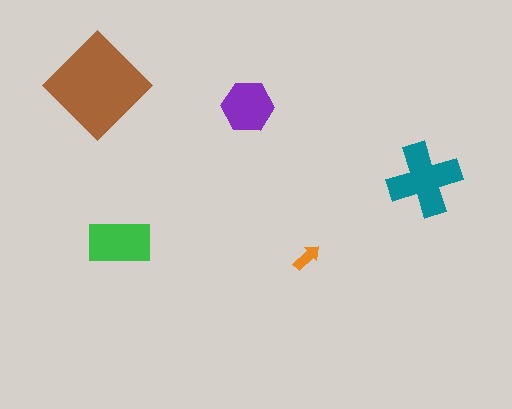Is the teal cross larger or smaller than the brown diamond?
Smaller.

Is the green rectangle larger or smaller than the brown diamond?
Smaller.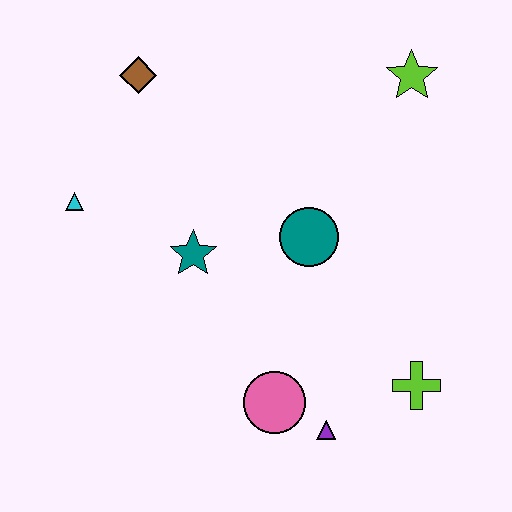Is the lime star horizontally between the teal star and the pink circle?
No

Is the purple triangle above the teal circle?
No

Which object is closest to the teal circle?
The teal star is closest to the teal circle.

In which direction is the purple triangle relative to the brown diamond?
The purple triangle is below the brown diamond.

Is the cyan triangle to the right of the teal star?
No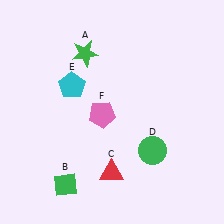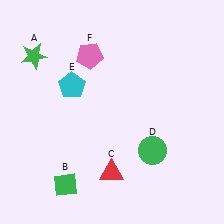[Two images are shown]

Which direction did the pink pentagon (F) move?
The pink pentagon (F) moved up.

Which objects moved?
The objects that moved are: the green star (A), the pink pentagon (F).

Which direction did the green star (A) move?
The green star (A) moved left.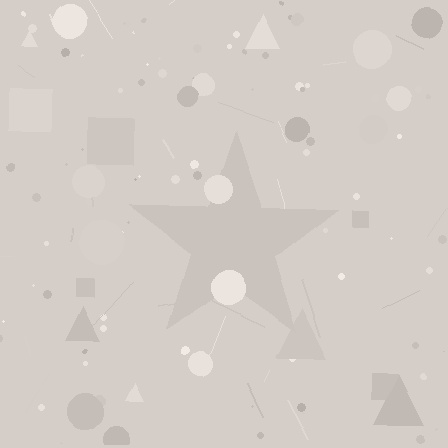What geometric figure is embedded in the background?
A star is embedded in the background.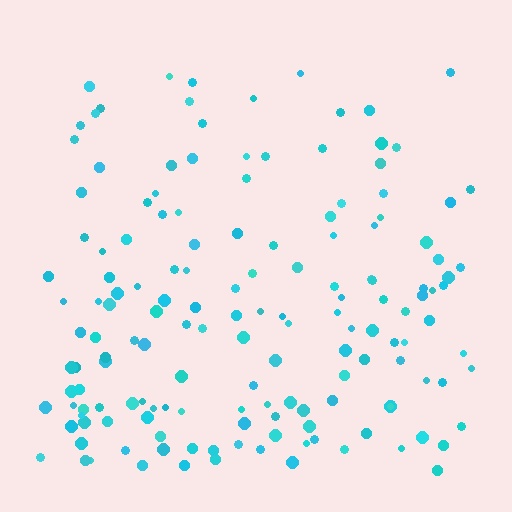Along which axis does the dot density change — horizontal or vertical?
Vertical.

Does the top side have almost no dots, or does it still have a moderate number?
Still a moderate number, just noticeably fewer than the bottom.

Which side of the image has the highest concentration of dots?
The bottom.